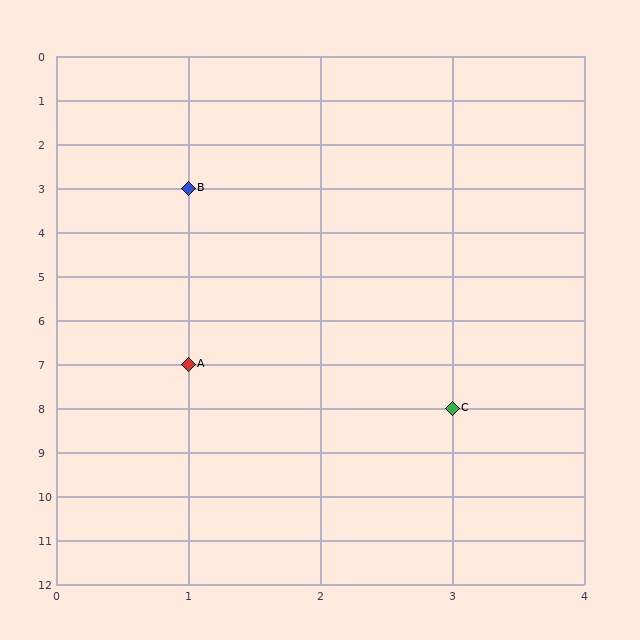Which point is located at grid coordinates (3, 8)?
Point C is at (3, 8).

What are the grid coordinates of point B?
Point B is at grid coordinates (1, 3).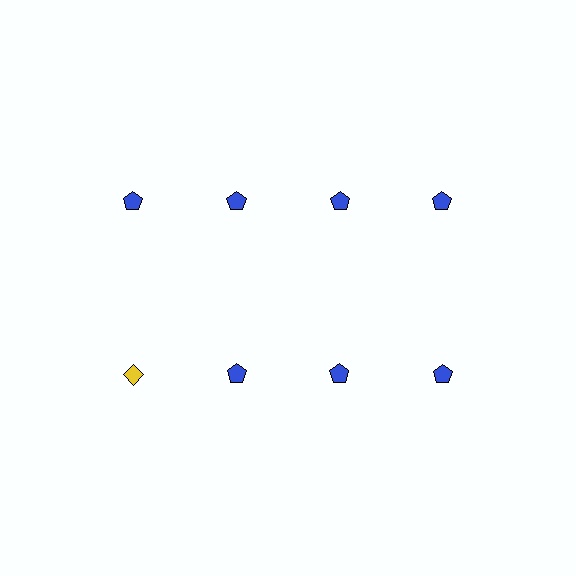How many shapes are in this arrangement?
There are 8 shapes arranged in a grid pattern.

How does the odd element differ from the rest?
It differs in both color (yellow instead of blue) and shape (diamond instead of pentagon).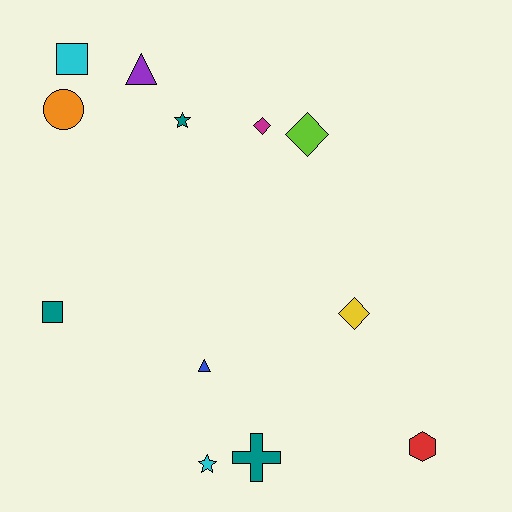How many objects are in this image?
There are 12 objects.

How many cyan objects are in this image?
There are 2 cyan objects.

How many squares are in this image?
There are 2 squares.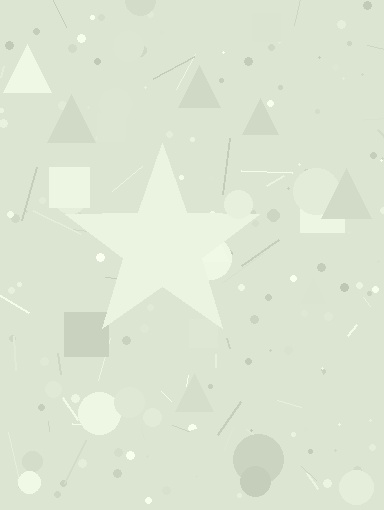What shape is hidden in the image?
A star is hidden in the image.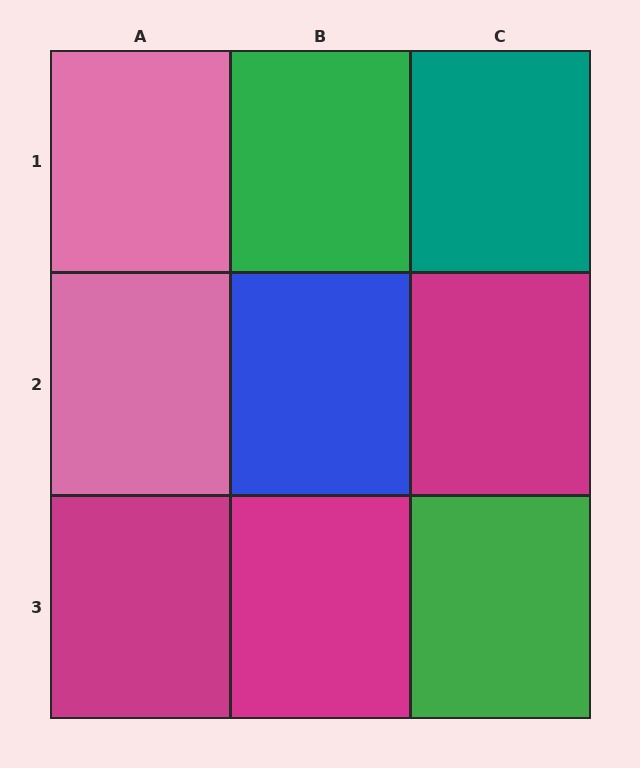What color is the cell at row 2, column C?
Magenta.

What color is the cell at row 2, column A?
Pink.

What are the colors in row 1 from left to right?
Pink, green, teal.